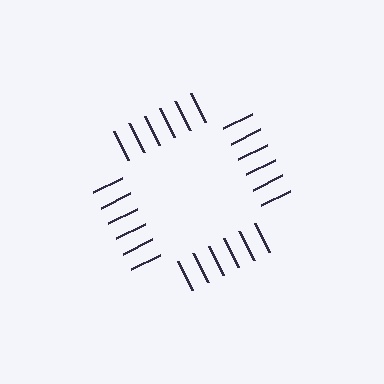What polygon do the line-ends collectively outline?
An illusory square — the line segments terminate on its edges but no continuous stroke is drawn.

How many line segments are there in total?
24 — 6 along each of the 4 edges.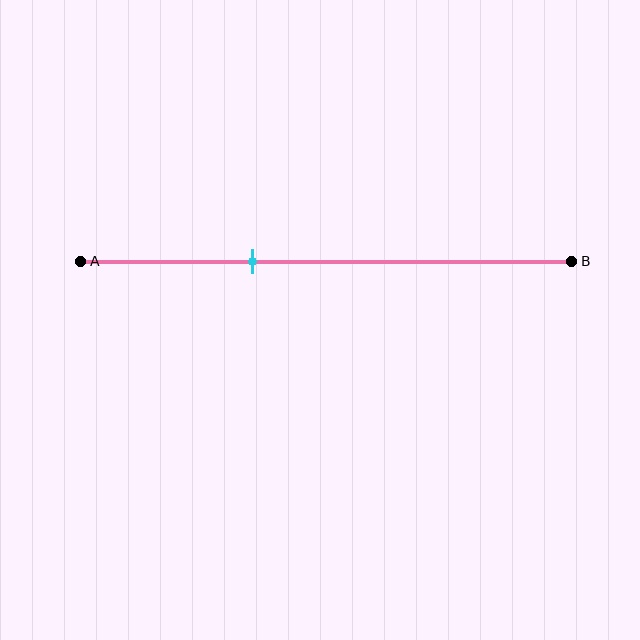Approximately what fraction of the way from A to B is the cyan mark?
The cyan mark is approximately 35% of the way from A to B.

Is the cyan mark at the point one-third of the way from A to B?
Yes, the mark is approximately at the one-third point.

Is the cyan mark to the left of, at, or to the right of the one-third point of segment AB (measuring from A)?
The cyan mark is approximately at the one-third point of segment AB.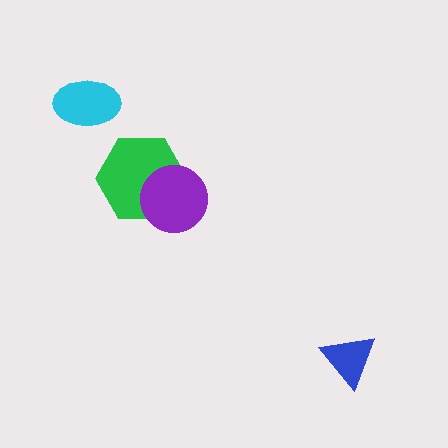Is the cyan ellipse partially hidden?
No, no other shape covers it.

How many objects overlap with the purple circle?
1 object overlaps with the purple circle.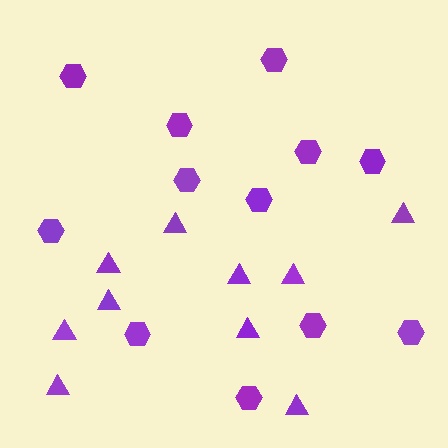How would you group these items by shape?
There are 2 groups: one group of hexagons (12) and one group of triangles (10).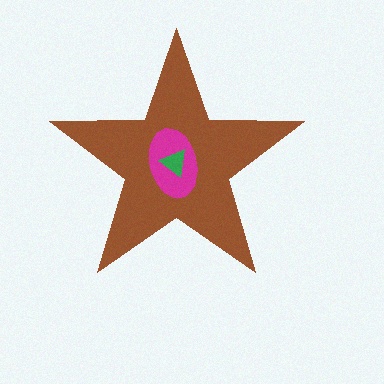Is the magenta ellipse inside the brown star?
Yes.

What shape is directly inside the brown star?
The magenta ellipse.